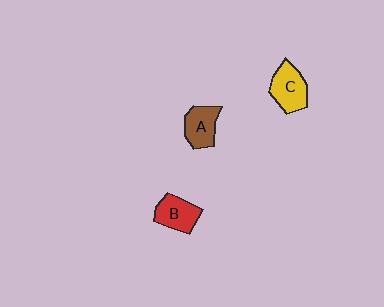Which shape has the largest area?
Shape C (yellow).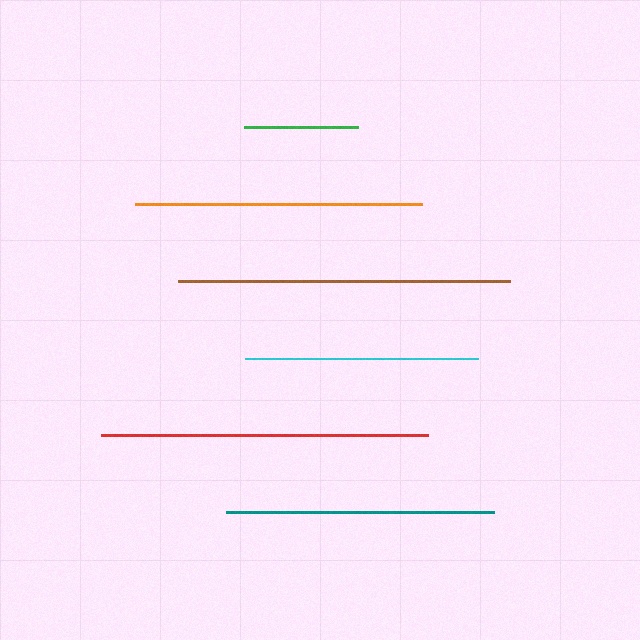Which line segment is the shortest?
The green line is the shortest at approximately 114 pixels.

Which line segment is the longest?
The brown line is the longest at approximately 332 pixels.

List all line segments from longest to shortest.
From longest to shortest: brown, red, orange, teal, cyan, green.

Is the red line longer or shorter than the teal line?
The red line is longer than the teal line.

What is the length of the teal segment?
The teal segment is approximately 268 pixels long.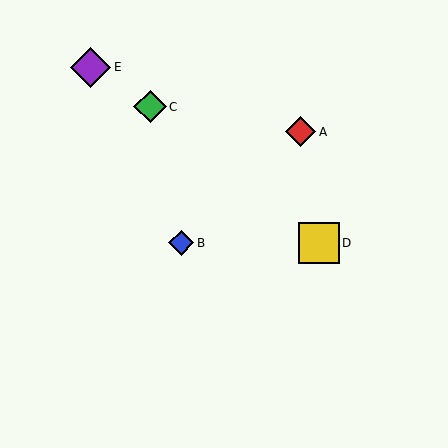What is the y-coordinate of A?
Object A is at y≈132.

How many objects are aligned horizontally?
2 objects (B, D) are aligned horizontally.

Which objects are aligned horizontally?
Objects B, D are aligned horizontally.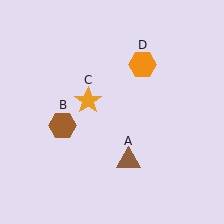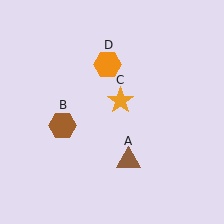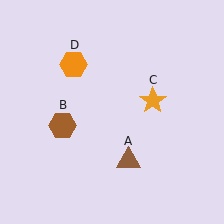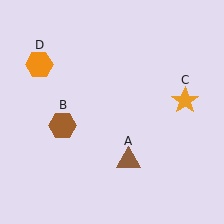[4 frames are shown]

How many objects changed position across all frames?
2 objects changed position: orange star (object C), orange hexagon (object D).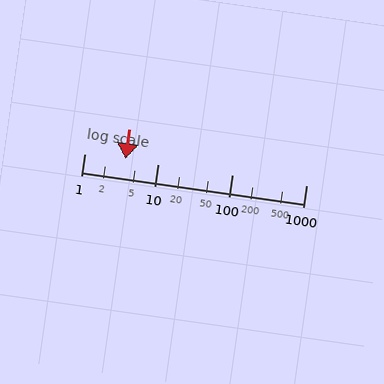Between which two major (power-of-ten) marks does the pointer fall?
The pointer is between 1 and 10.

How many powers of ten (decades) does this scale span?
The scale spans 3 decades, from 1 to 1000.